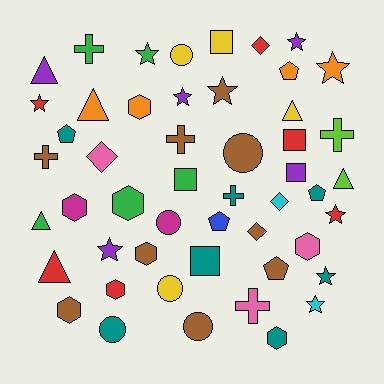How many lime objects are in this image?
There are 2 lime objects.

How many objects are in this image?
There are 50 objects.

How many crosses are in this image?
There are 6 crosses.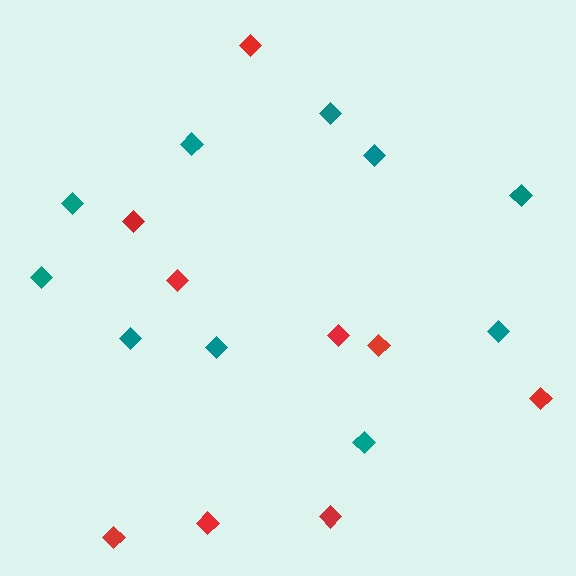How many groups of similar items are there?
There are 2 groups: one group of teal diamonds (10) and one group of red diamonds (9).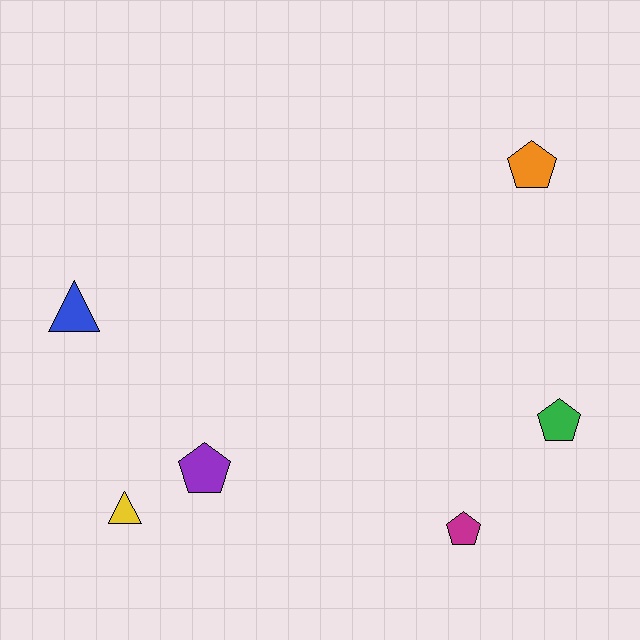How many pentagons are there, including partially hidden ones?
There are 4 pentagons.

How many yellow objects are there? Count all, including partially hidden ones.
There is 1 yellow object.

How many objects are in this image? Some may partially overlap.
There are 6 objects.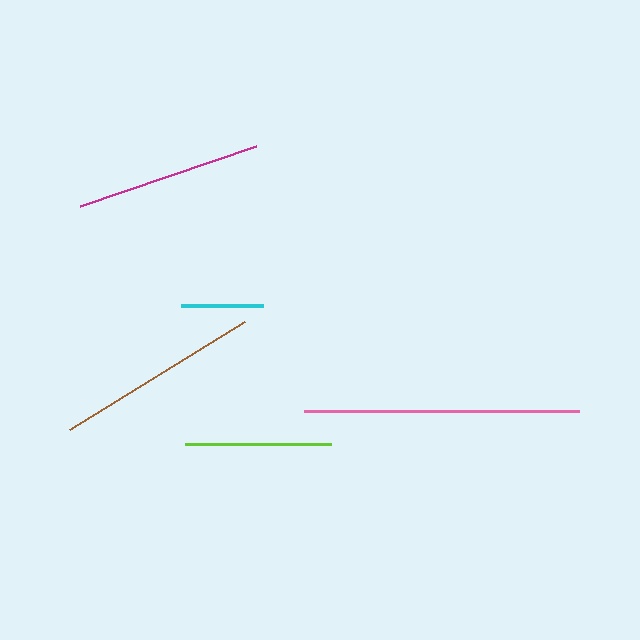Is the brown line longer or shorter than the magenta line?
The brown line is longer than the magenta line.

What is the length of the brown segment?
The brown segment is approximately 206 pixels long.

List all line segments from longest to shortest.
From longest to shortest: pink, brown, magenta, lime, cyan.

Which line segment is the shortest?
The cyan line is the shortest at approximately 82 pixels.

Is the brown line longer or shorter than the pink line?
The pink line is longer than the brown line.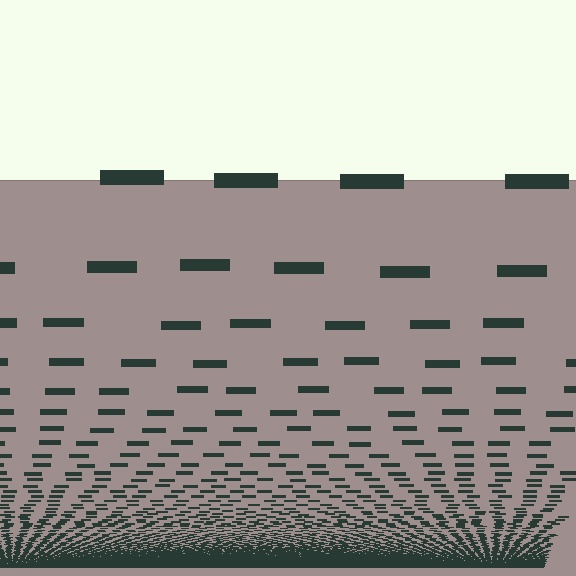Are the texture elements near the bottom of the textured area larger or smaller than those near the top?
Smaller. The gradient is inverted — elements near the bottom are smaller and denser.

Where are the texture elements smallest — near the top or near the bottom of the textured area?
Near the bottom.